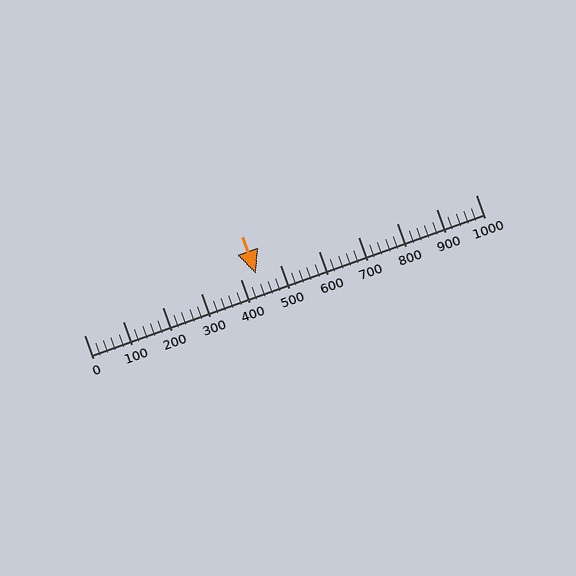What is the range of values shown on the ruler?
The ruler shows values from 0 to 1000.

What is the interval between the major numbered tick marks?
The major tick marks are spaced 100 units apart.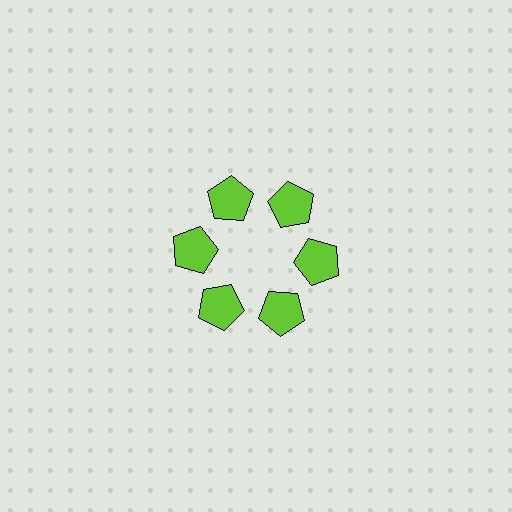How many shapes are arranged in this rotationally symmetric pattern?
There are 6 shapes, arranged in 6 groups of 1.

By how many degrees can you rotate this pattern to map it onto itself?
The pattern maps onto itself every 60 degrees of rotation.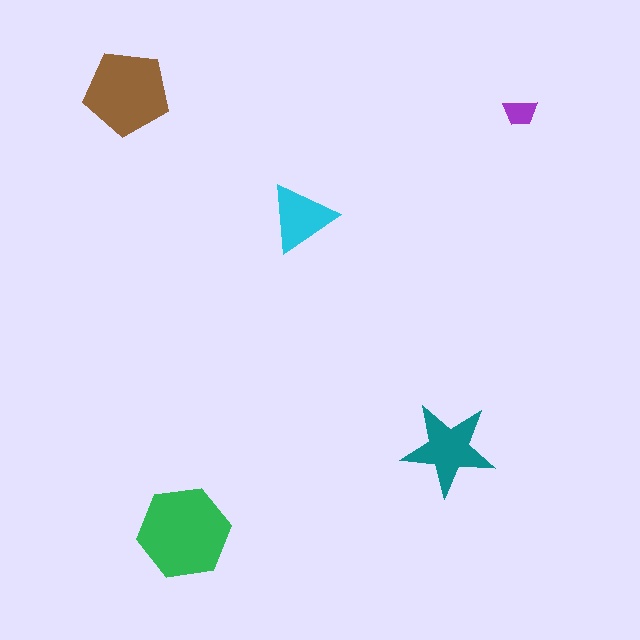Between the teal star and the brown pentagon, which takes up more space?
The brown pentagon.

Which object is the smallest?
The purple trapezoid.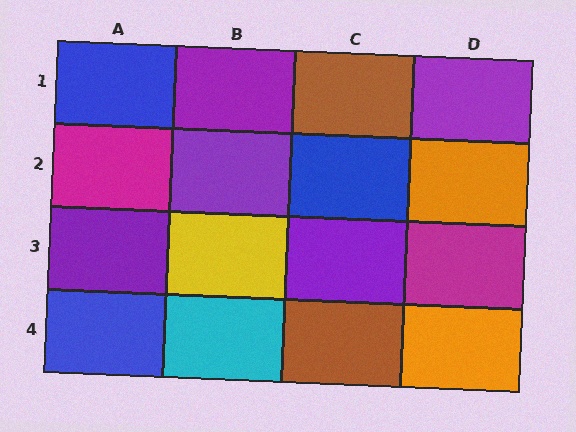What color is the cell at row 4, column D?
Orange.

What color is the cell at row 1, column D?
Purple.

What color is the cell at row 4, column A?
Blue.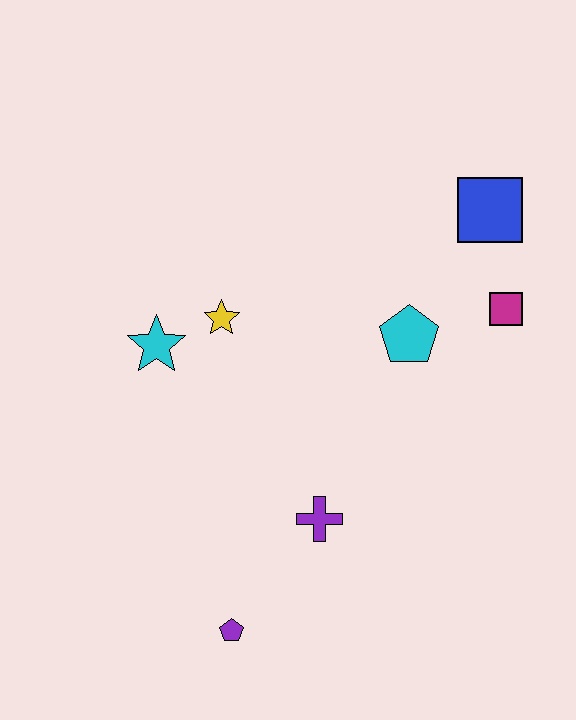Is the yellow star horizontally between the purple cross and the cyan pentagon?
No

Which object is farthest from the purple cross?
The blue square is farthest from the purple cross.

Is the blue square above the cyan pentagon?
Yes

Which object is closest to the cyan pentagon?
The magenta square is closest to the cyan pentagon.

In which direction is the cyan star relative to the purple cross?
The cyan star is above the purple cross.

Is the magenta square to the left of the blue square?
No